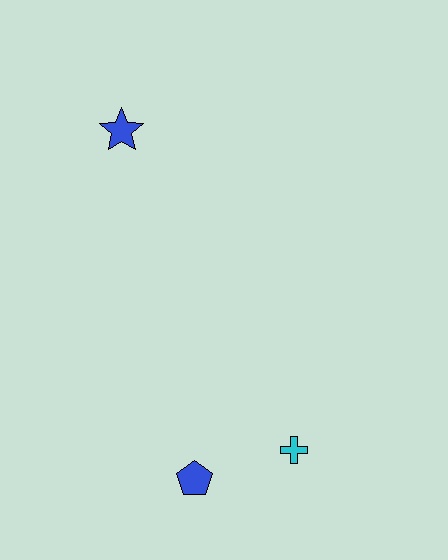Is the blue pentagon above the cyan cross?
No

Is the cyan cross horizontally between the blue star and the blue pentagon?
No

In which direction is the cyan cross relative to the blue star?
The cyan cross is below the blue star.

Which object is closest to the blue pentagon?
The cyan cross is closest to the blue pentagon.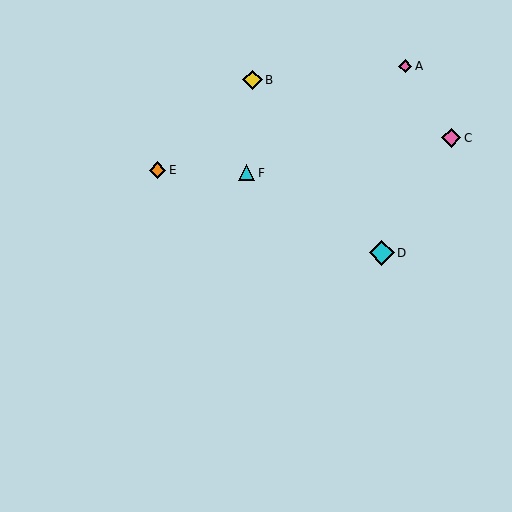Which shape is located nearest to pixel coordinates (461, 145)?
The pink diamond (labeled C) at (451, 138) is nearest to that location.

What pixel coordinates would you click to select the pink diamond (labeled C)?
Click at (451, 138) to select the pink diamond C.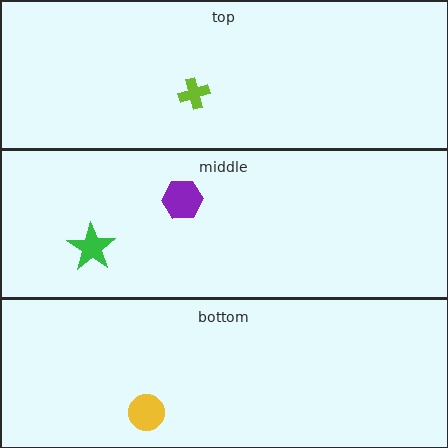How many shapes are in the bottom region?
1.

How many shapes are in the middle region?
2.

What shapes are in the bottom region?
The yellow circle.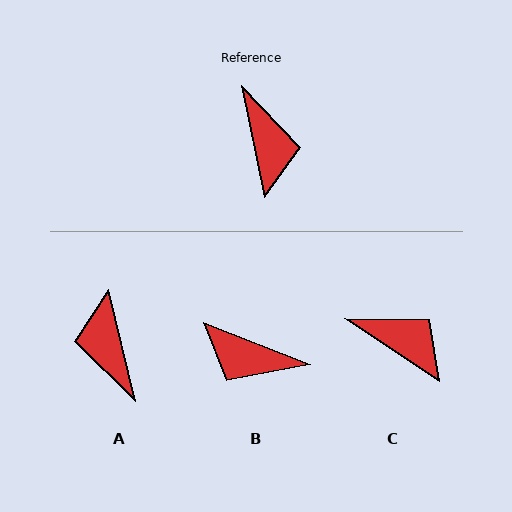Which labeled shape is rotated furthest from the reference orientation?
A, about 178 degrees away.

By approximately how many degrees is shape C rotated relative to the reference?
Approximately 45 degrees counter-clockwise.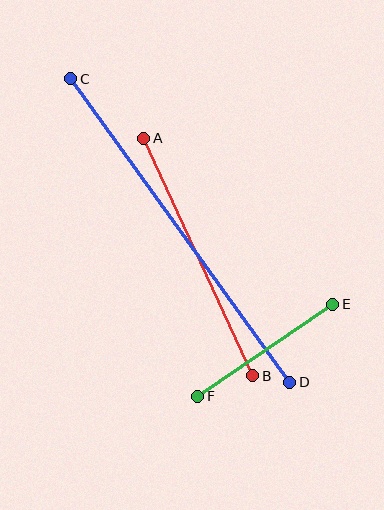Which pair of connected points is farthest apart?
Points C and D are farthest apart.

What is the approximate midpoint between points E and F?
The midpoint is at approximately (265, 350) pixels.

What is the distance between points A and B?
The distance is approximately 261 pixels.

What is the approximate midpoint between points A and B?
The midpoint is at approximately (198, 257) pixels.